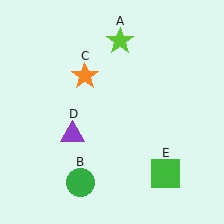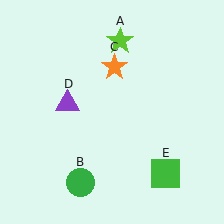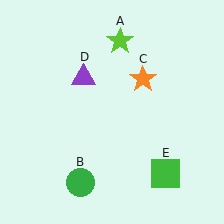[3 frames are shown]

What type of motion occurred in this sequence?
The orange star (object C), purple triangle (object D) rotated clockwise around the center of the scene.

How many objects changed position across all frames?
2 objects changed position: orange star (object C), purple triangle (object D).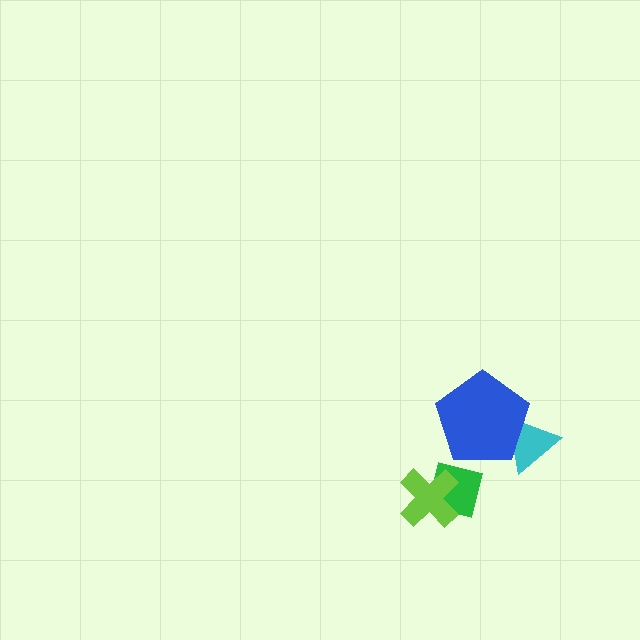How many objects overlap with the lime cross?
1 object overlaps with the lime cross.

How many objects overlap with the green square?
1 object overlaps with the green square.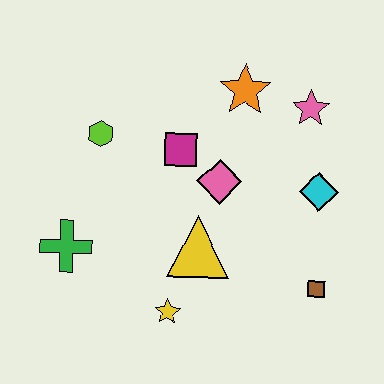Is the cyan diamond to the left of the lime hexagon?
No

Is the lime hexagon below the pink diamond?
No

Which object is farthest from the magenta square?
The brown square is farthest from the magenta square.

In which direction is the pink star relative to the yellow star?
The pink star is above the yellow star.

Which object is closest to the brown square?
The cyan diamond is closest to the brown square.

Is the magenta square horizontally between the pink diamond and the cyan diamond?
No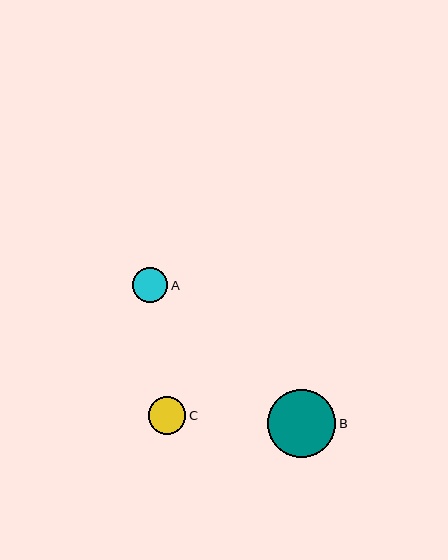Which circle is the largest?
Circle B is the largest with a size of approximately 68 pixels.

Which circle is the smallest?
Circle A is the smallest with a size of approximately 35 pixels.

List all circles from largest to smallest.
From largest to smallest: B, C, A.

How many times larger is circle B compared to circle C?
Circle B is approximately 1.8 times the size of circle C.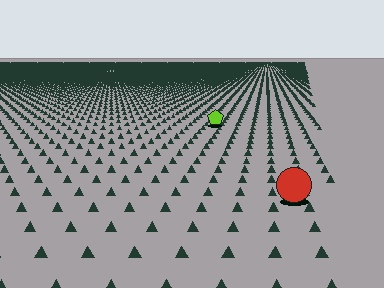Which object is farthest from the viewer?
The lime pentagon is farthest from the viewer. It appears smaller and the ground texture around it is denser.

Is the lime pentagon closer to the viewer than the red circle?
No. The red circle is closer — you can tell from the texture gradient: the ground texture is coarser near it.